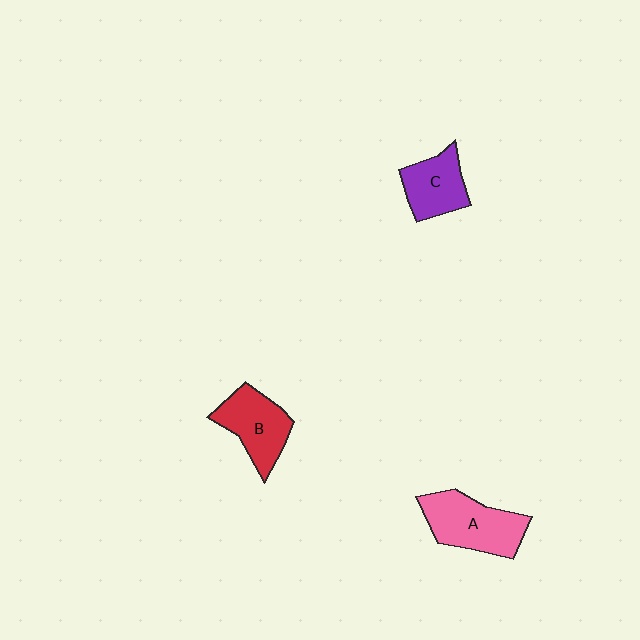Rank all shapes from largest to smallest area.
From largest to smallest: A (pink), B (red), C (purple).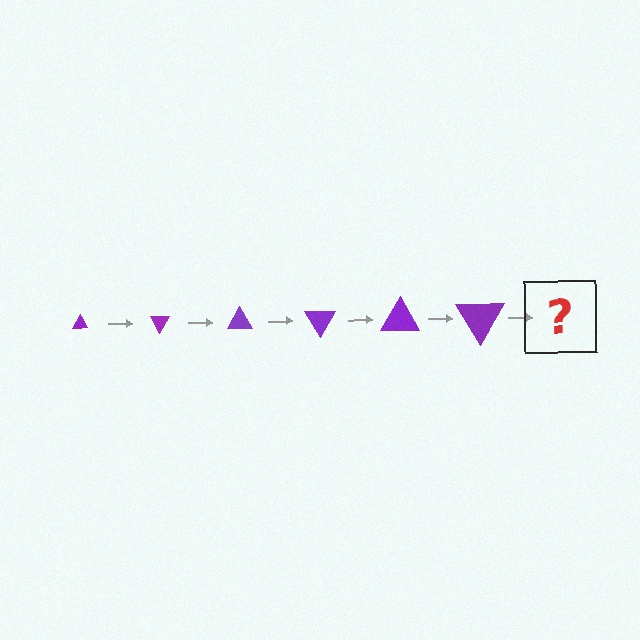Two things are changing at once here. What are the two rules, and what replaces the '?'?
The two rules are that the triangle grows larger each step and it rotates 60 degrees each step. The '?' should be a triangle, larger than the previous one and rotated 360 degrees from the start.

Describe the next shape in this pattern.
It should be a triangle, larger than the previous one and rotated 360 degrees from the start.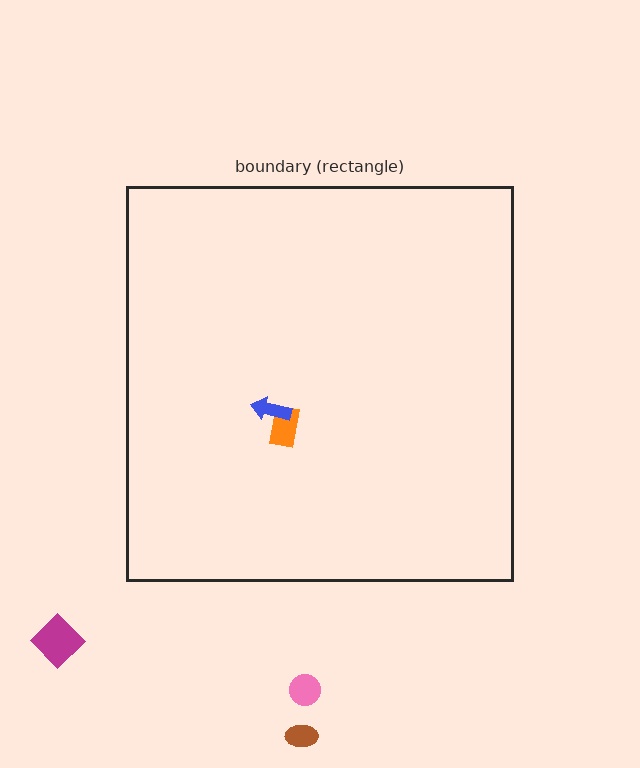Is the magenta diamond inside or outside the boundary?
Outside.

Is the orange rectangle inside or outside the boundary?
Inside.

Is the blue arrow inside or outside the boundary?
Inside.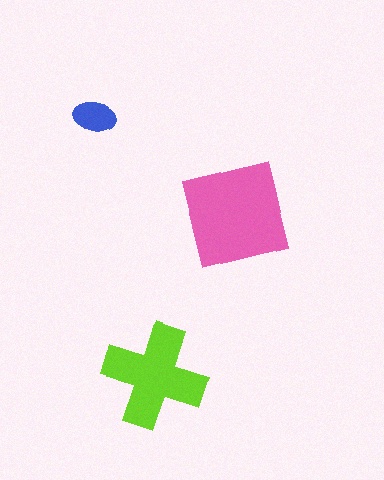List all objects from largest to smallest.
The pink square, the lime cross, the blue ellipse.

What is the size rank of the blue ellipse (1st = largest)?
3rd.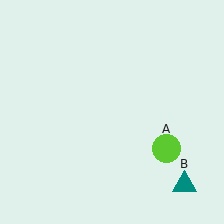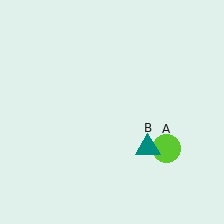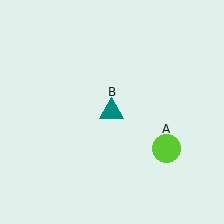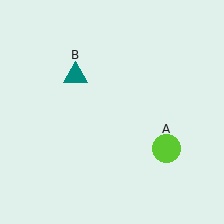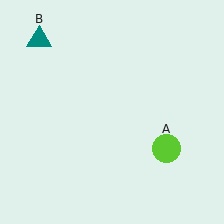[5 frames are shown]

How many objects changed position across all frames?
1 object changed position: teal triangle (object B).